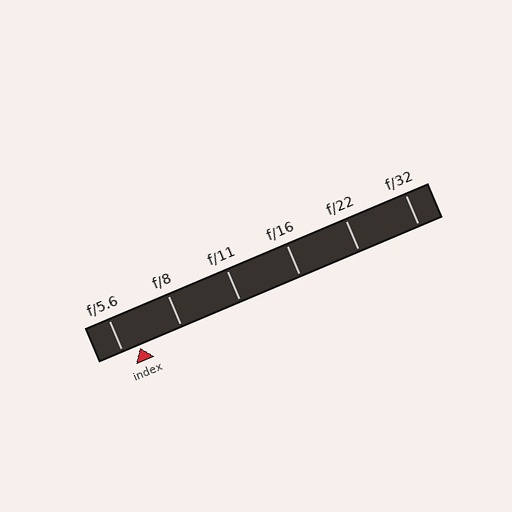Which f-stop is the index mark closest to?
The index mark is closest to f/5.6.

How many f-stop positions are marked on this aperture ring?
There are 6 f-stop positions marked.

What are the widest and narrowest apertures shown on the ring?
The widest aperture shown is f/5.6 and the narrowest is f/32.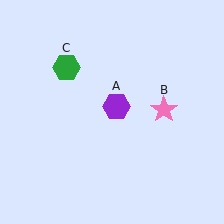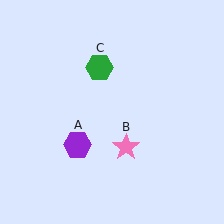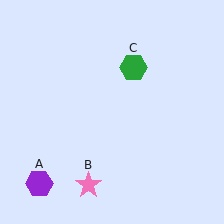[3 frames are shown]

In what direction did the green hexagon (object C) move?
The green hexagon (object C) moved right.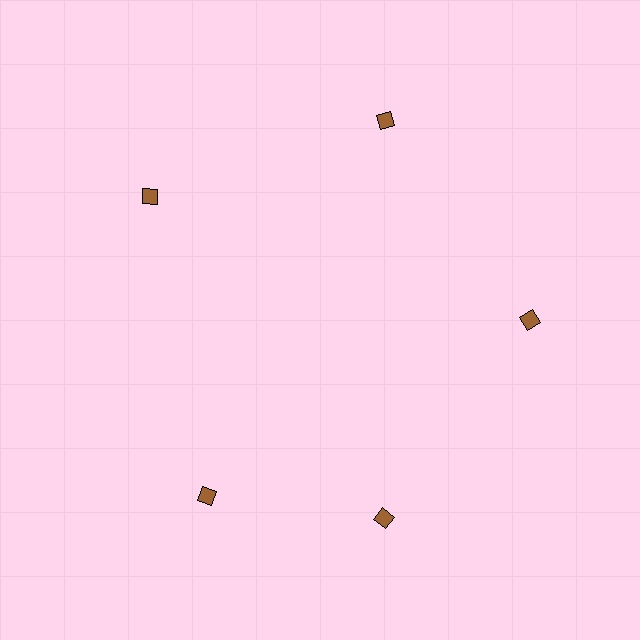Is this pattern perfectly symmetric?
No. The 5 brown diamonds are arranged in a ring, but one element near the 8 o'clock position is rotated out of alignment along the ring, breaking the 5-fold rotational symmetry.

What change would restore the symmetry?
The symmetry would be restored by rotating it back into even spacing with its neighbors so that all 5 diamonds sit at equal angles and equal distance from the center.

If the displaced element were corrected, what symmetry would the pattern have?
It would have 5-fold rotational symmetry — the pattern would map onto itself every 72 degrees.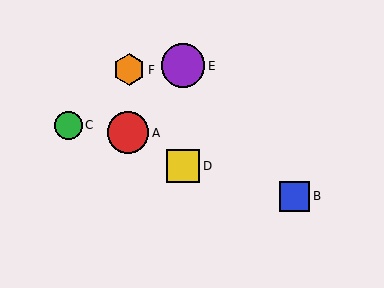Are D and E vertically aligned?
Yes, both are at x≈183.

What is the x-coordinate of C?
Object C is at x≈68.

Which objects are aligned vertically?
Objects D, E are aligned vertically.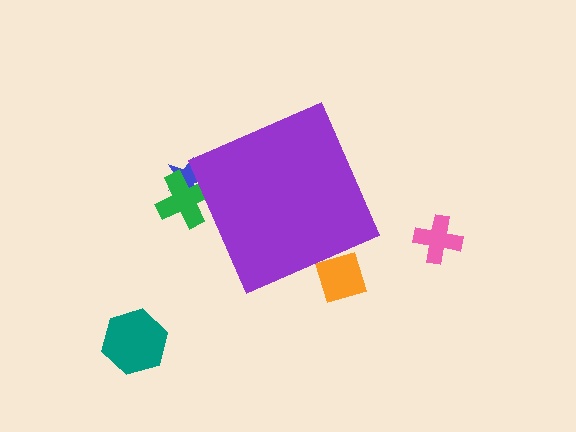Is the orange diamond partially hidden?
Yes, the orange diamond is partially hidden behind the purple diamond.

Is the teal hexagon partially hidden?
No, the teal hexagon is fully visible.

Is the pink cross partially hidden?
No, the pink cross is fully visible.